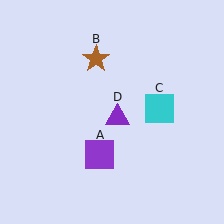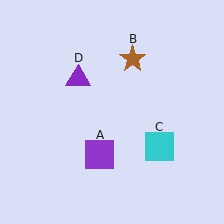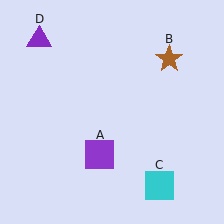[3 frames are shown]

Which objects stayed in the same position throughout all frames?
Purple square (object A) remained stationary.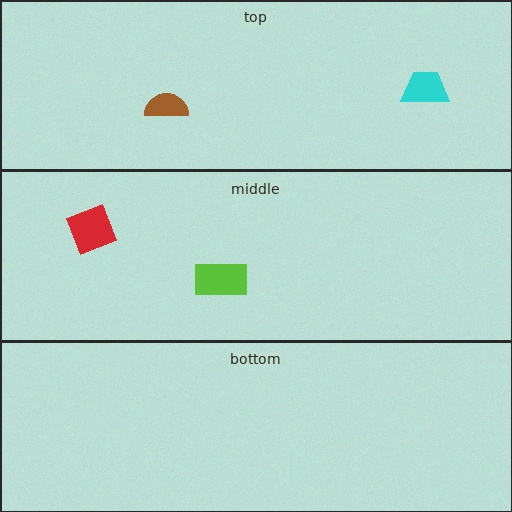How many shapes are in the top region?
2.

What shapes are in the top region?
The brown semicircle, the cyan trapezoid.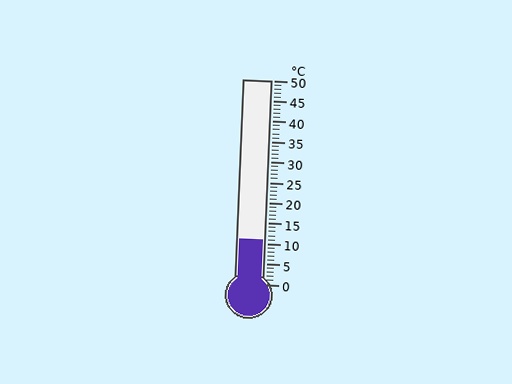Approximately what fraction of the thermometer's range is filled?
The thermometer is filled to approximately 20% of its range.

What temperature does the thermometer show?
The thermometer shows approximately 11°C.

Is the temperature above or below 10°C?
The temperature is above 10°C.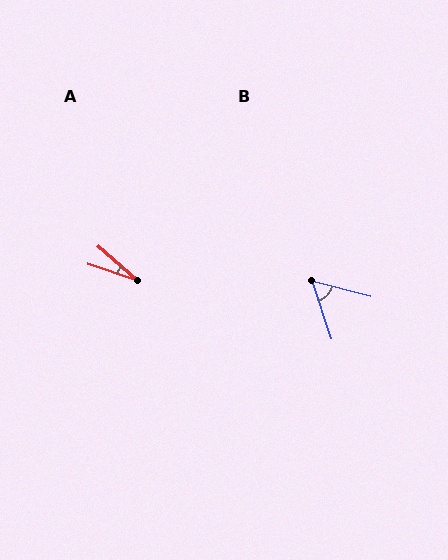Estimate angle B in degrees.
Approximately 56 degrees.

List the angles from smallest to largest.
A (23°), B (56°).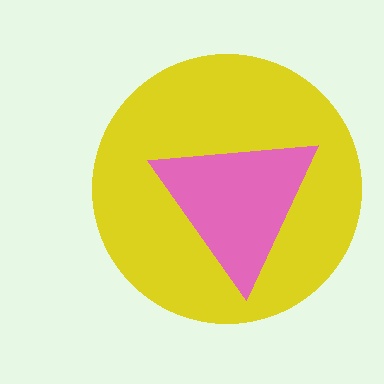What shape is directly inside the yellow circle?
The pink triangle.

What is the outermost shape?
The yellow circle.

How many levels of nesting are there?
2.